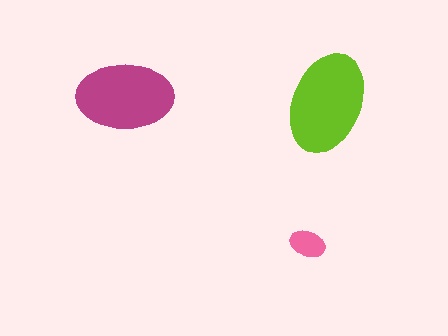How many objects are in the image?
There are 3 objects in the image.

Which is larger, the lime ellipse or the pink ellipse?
The lime one.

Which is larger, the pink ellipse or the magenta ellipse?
The magenta one.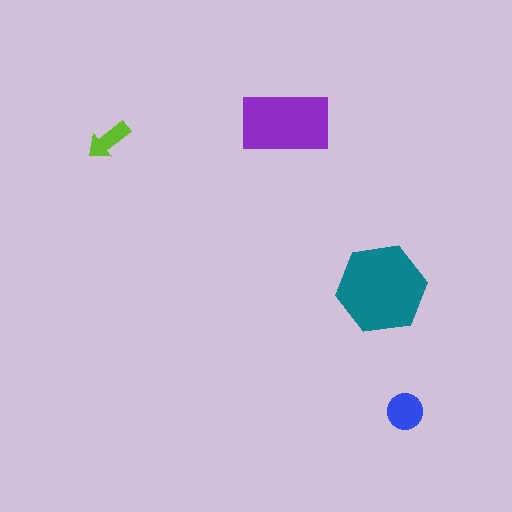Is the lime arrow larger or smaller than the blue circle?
Smaller.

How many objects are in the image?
There are 4 objects in the image.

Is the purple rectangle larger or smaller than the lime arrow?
Larger.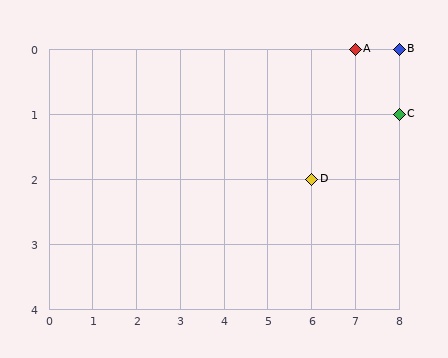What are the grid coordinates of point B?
Point B is at grid coordinates (8, 0).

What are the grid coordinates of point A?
Point A is at grid coordinates (7, 0).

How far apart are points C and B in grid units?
Points C and B are 1 row apart.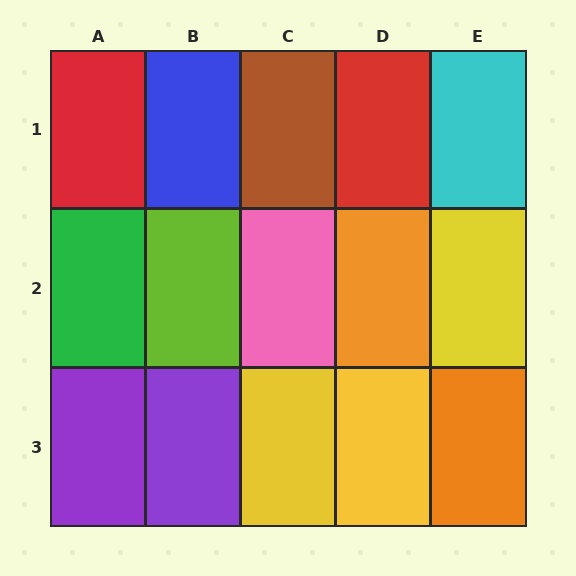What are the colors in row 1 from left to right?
Red, blue, brown, red, cyan.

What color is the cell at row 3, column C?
Yellow.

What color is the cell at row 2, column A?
Green.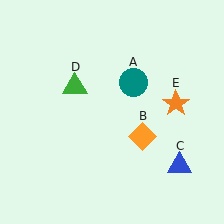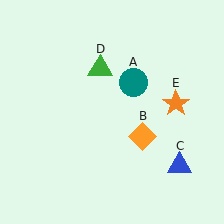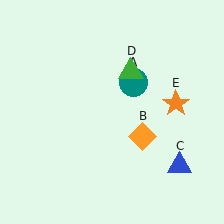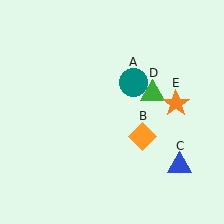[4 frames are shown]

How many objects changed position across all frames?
1 object changed position: green triangle (object D).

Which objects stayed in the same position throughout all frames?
Teal circle (object A) and orange diamond (object B) and blue triangle (object C) and orange star (object E) remained stationary.